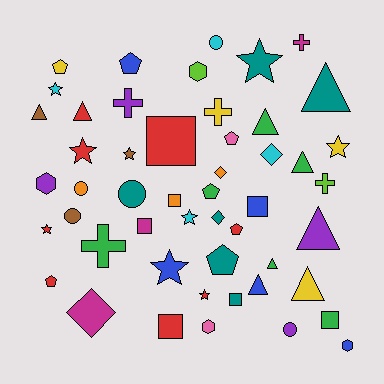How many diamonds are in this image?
There are 4 diamonds.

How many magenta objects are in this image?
There are 3 magenta objects.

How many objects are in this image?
There are 50 objects.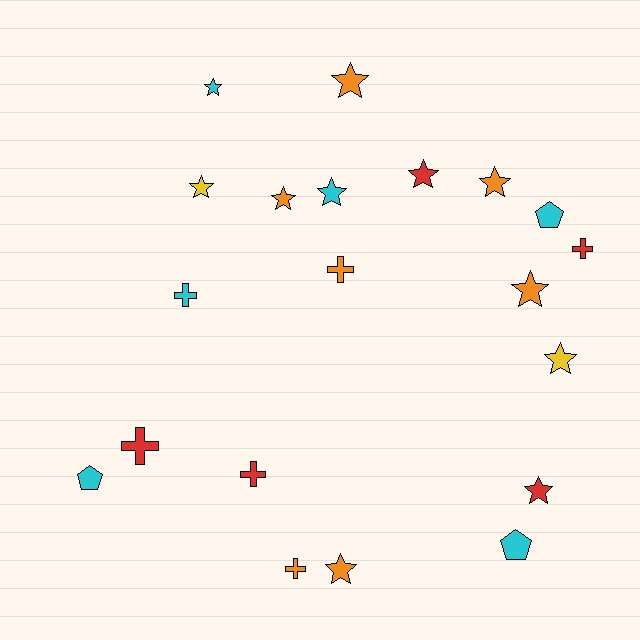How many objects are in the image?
There are 20 objects.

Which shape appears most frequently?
Star, with 11 objects.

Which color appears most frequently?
Orange, with 7 objects.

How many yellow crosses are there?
There are no yellow crosses.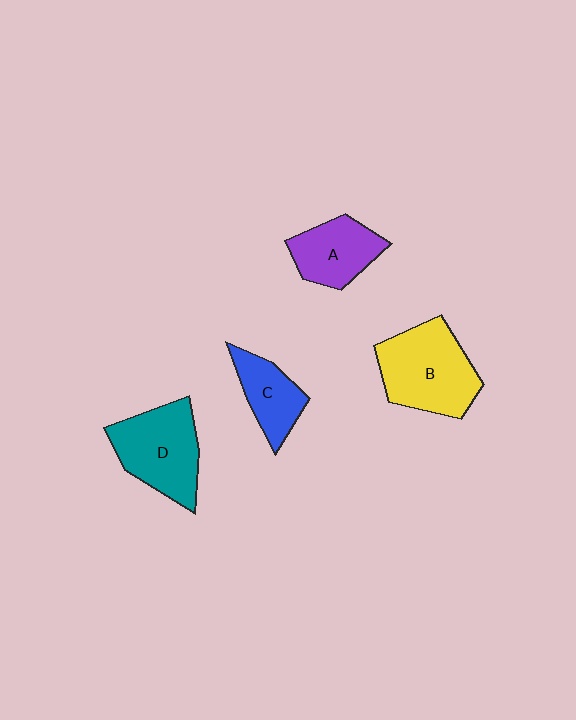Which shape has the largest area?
Shape B (yellow).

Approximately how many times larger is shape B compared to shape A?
Approximately 1.5 times.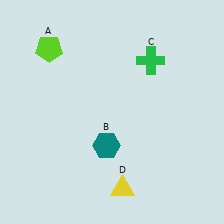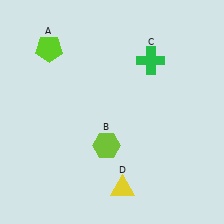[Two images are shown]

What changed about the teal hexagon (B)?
In Image 1, B is teal. In Image 2, it changed to lime.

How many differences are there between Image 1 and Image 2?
There is 1 difference between the two images.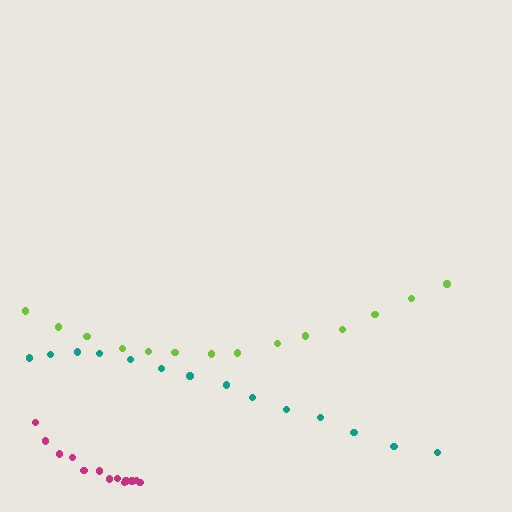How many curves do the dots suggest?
There are 3 distinct paths.